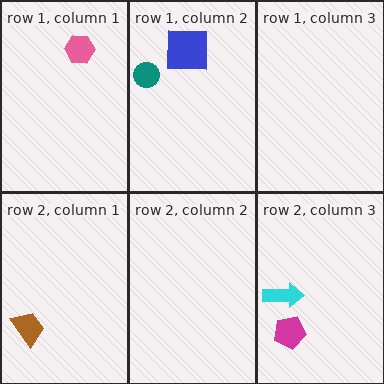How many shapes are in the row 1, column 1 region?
1.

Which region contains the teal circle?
The row 1, column 2 region.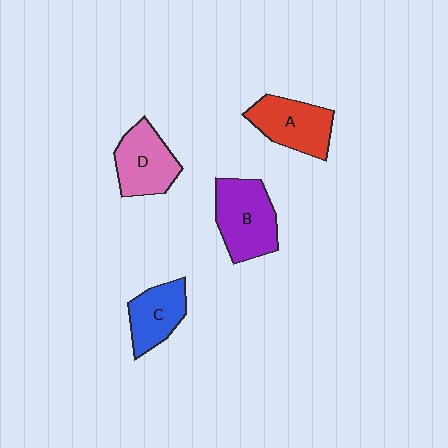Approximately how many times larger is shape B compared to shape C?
Approximately 1.4 times.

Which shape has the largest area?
Shape B (purple).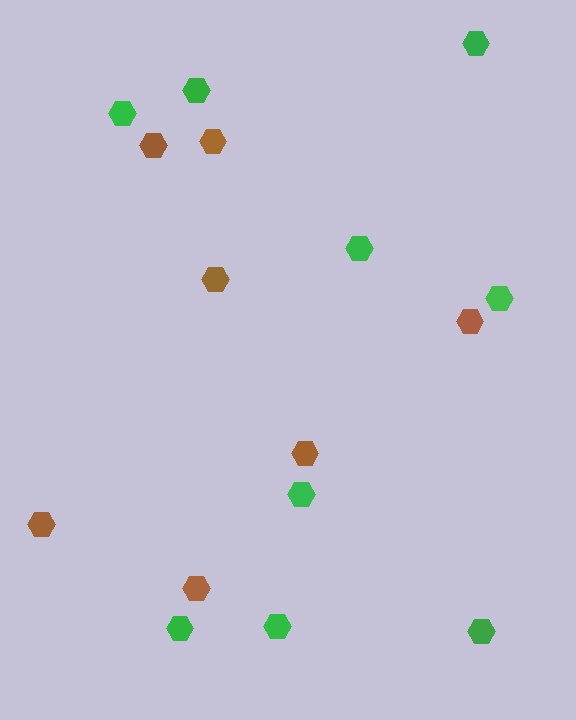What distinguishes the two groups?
There are 2 groups: one group of brown hexagons (7) and one group of green hexagons (9).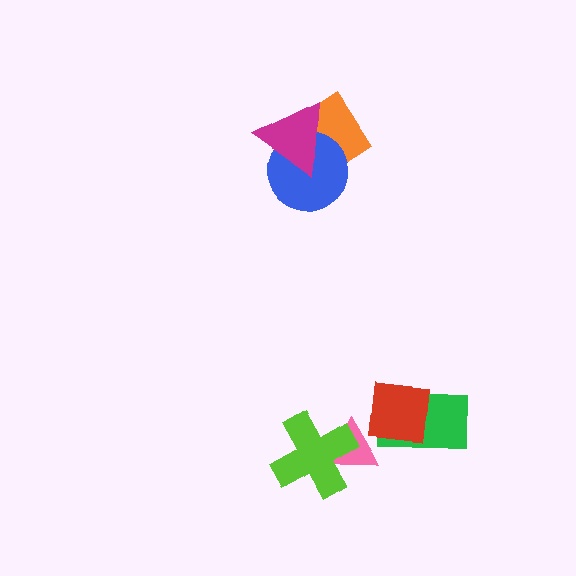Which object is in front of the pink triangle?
The lime cross is in front of the pink triangle.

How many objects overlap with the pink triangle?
2 objects overlap with the pink triangle.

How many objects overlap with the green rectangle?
1 object overlaps with the green rectangle.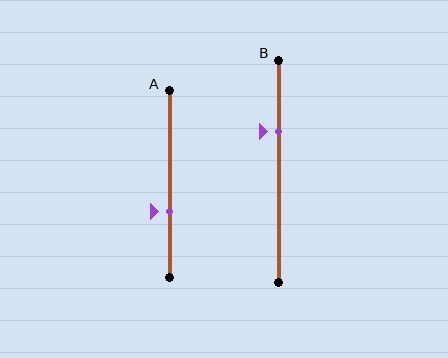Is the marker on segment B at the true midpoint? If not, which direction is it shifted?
No, the marker on segment B is shifted upward by about 18% of the segment length.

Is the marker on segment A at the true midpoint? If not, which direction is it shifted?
No, the marker on segment A is shifted downward by about 14% of the segment length.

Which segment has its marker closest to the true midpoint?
Segment A has its marker closest to the true midpoint.